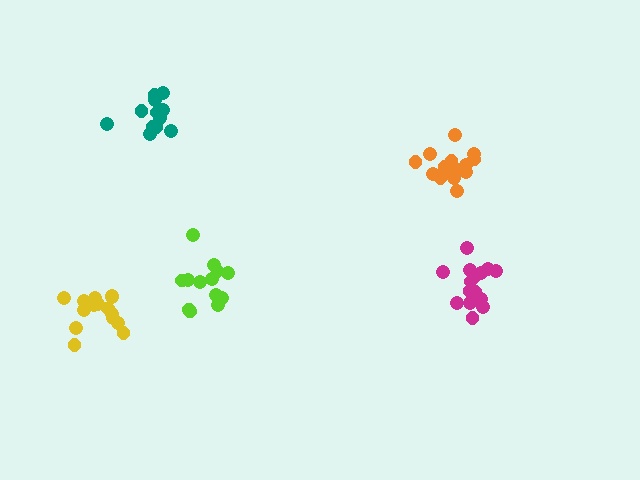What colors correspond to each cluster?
The clusters are colored: orange, yellow, lime, teal, magenta.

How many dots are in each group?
Group 1: 16 dots, Group 2: 16 dots, Group 3: 13 dots, Group 4: 13 dots, Group 5: 15 dots (73 total).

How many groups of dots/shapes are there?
There are 5 groups.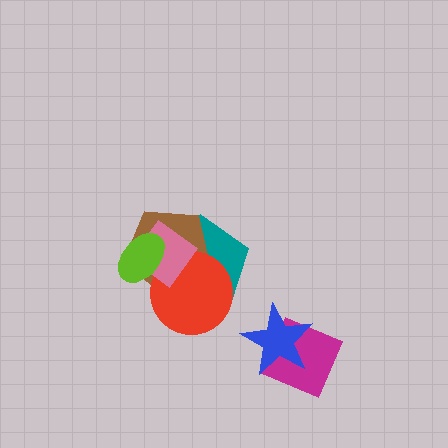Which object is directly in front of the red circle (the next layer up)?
The pink diamond is directly in front of the red circle.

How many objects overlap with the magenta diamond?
1 object overlaps with the magenta diamond.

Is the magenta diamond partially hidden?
Yes, it is partially covered by another shape.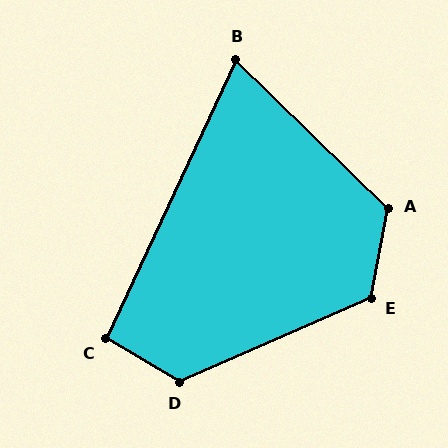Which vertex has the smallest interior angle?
B, at approximately 71 degrees.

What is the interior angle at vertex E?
Approximately 125 degrees (obtuse).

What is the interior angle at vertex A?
Approximately 123 degrees (obtuse).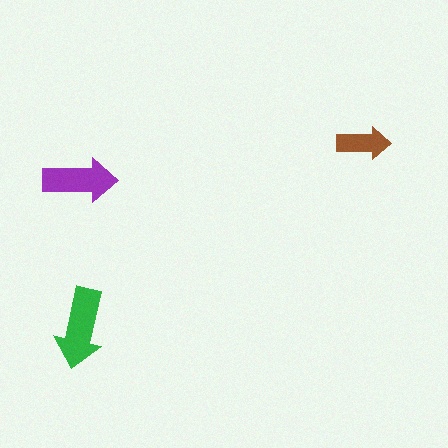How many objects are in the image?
There are 3 objects in the image.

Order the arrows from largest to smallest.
the green one, the purple one, the brown one.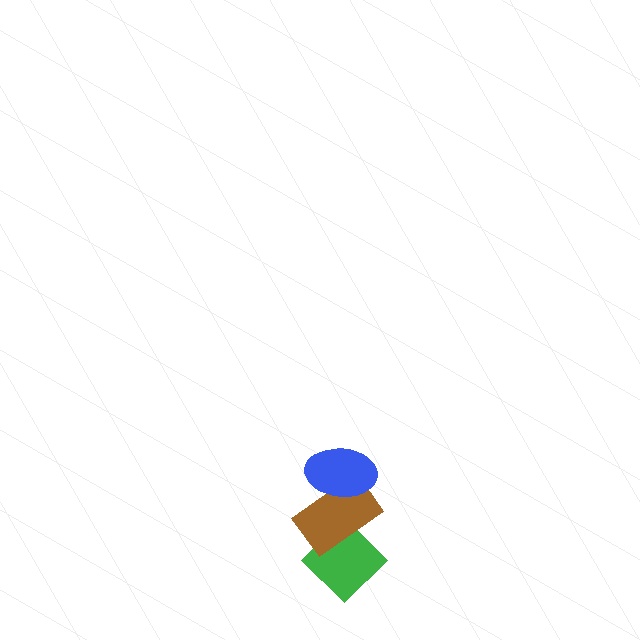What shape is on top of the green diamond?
The brown rectangle is on top of the green diamond.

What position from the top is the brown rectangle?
The brown rectangle is 2nd from the top.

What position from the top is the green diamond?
The green diamond is 3rd from the top.